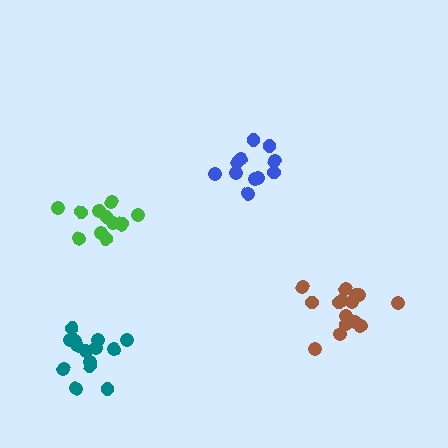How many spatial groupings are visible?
There are 4 spatial groupings.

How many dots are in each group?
Group 1: 13 dots, Group 2: 15 dots, Group 3: 11 dots, Group 4: 14 dots (53 total).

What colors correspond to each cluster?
The clusters are colored: green, brown, blue, teal.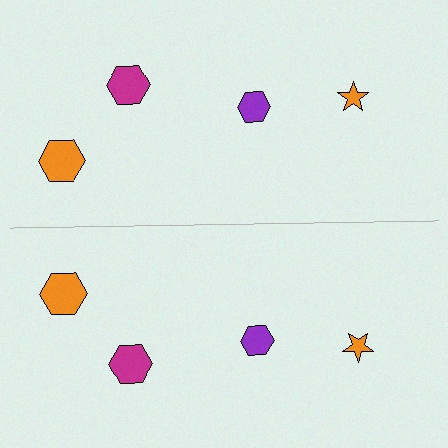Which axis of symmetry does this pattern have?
The pattern has a horizontal axis of symmetry running through the center of the image.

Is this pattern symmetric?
Yes, this pattern has bilateral (reflection) symmetry.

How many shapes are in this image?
There are 8 shapes in this image.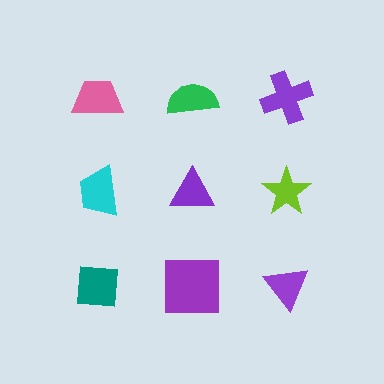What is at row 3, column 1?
A teal square.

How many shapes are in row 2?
3 shapes.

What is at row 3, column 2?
A purple square.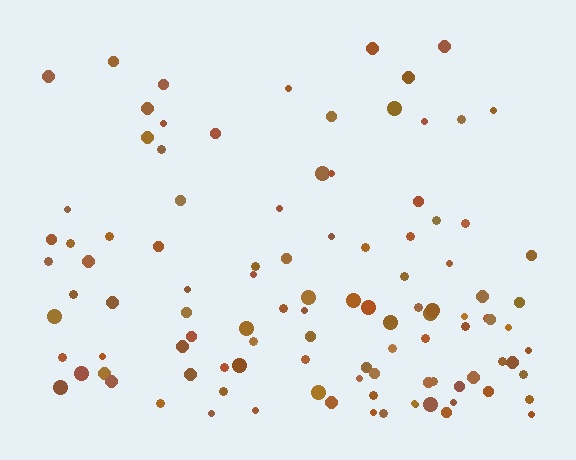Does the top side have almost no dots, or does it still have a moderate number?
Still a moderate number, just noticeably fewer than the bottom.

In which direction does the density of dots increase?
From top to bottom, with the bottom side densest.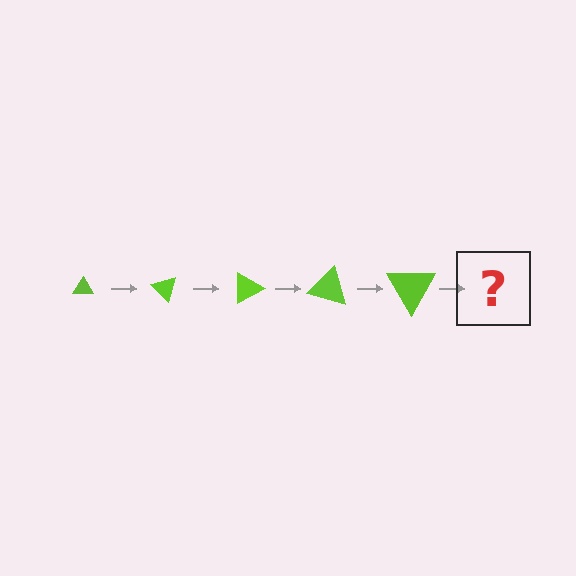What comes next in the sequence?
The next element should be a triangle, larger than the previous one and rotated 225 degrees from the start.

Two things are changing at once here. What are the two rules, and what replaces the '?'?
The two rules are that the triangle grows larger each step and it rotates 45 degrees each step. The '?' should be a triangle, larger than the previous one and rotated 225 degrees from the start.